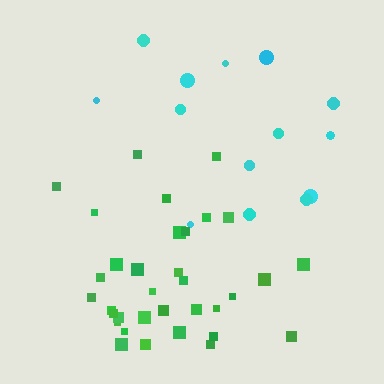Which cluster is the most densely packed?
Green.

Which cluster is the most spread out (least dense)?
Cyan.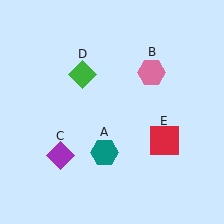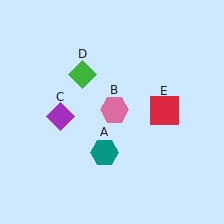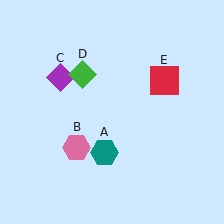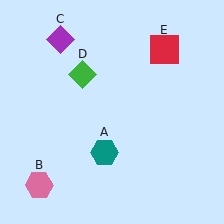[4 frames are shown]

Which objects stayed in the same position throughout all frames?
Teal hexagon (object A) and green diamond (object D) remained stationary.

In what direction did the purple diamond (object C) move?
The purple diamond (object C) moved up.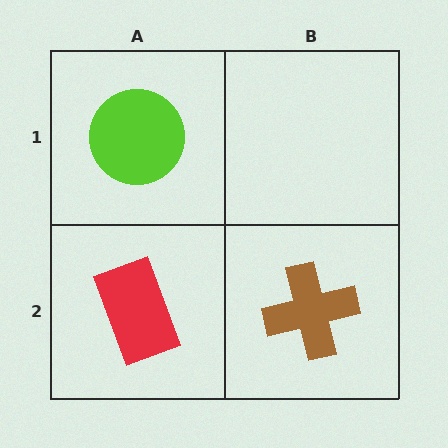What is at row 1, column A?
A lime circle.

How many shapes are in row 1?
1 shape.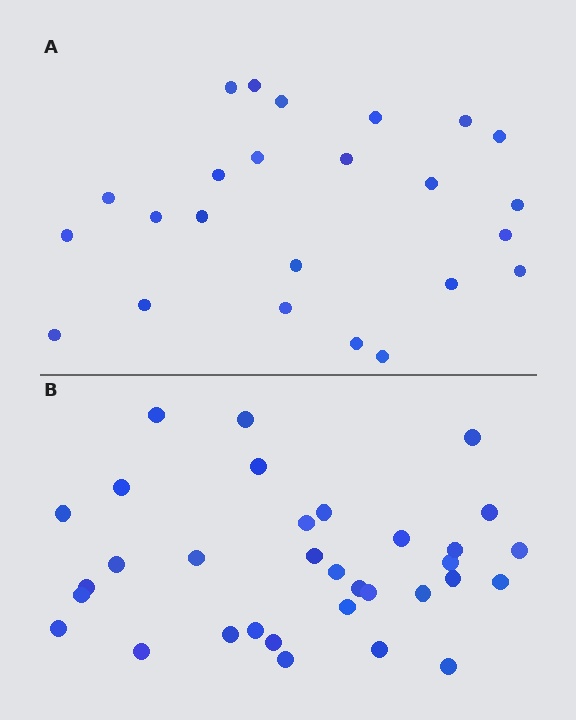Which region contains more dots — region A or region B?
Region B (the bottom region) has more dots.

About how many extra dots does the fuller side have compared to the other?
Region B has roughly 8 or so more dots than region A.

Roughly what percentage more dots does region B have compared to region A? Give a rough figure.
About 40% more.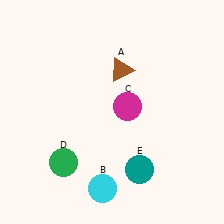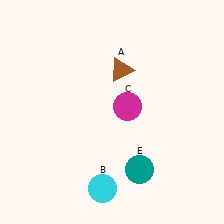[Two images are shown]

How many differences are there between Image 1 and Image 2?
There is 1 difference between the two images.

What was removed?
The green circle (D) was removed in Image 2.